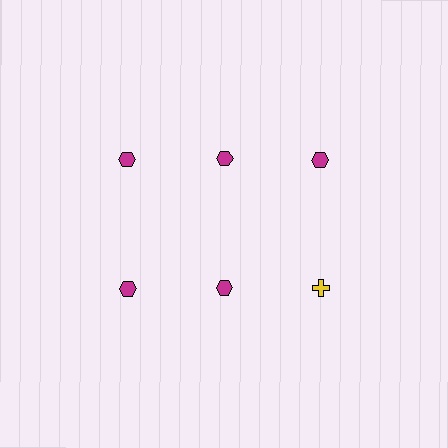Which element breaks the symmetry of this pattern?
The yellow cross in the second row, center column breaks the symmetry. All other shapes are magenta hexagons.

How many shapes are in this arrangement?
There are 6 shapes arranged in a grid pattern.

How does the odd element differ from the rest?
It differs in both color (yellow instead of magenta) and shape (cross instead of hexagon).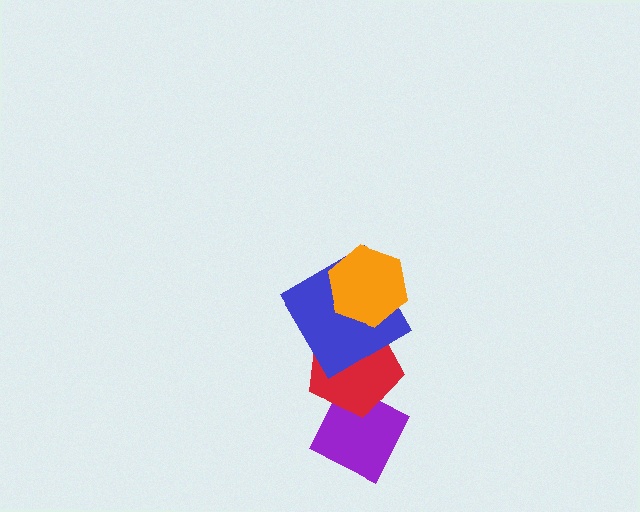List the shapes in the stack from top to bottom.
From top to bottom: the orange hexagon, the blue diamond, the red pentagon, the purple diamond.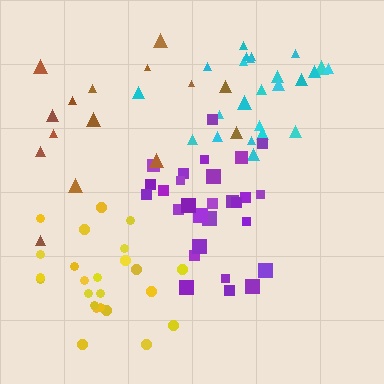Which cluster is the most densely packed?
Purple.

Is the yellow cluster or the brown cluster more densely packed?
Yellow.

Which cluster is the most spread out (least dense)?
Brown.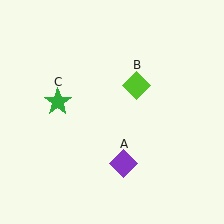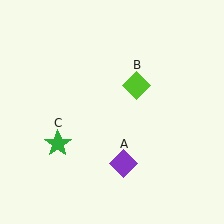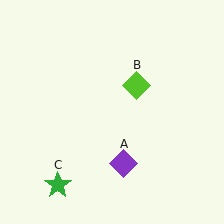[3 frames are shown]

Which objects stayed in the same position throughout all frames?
Purple diamond (object A) and lime diamond (object B) remained stationary.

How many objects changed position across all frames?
1 object changed position: green star (object C).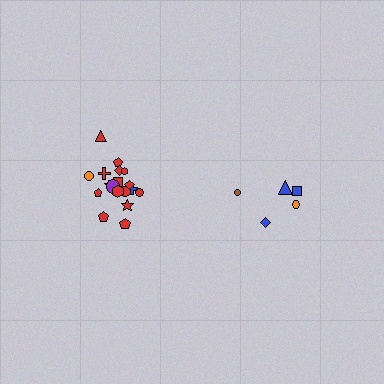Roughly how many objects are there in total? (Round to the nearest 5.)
Roughly 25 objects in total.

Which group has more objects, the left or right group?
The left group.